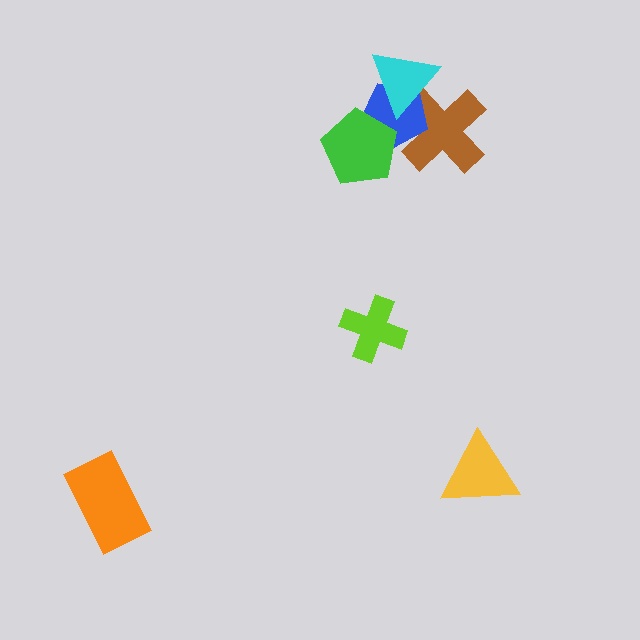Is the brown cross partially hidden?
Yes, it is partially covered by another shape.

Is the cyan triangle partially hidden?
No, no other shape covers it.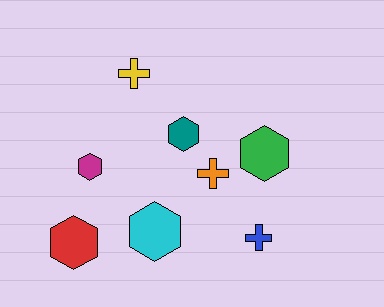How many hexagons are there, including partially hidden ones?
There are 5 hexagons.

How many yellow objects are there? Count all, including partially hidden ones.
There is 1 yellow object.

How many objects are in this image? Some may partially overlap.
There are 8 objects.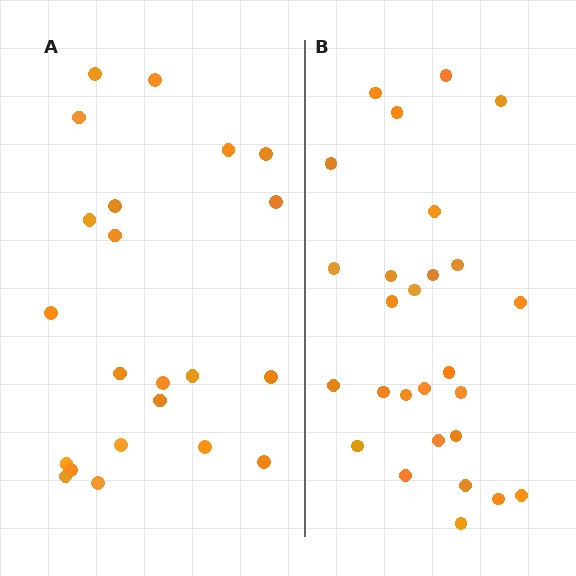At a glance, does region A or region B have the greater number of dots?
Region B (the right region) has more dots.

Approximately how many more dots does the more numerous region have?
Region B has about 5 more dots than region A.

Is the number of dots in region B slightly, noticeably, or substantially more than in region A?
Region B has only slightly more — the two regions are fairly close. The ratio is roughly 1.2 to 1.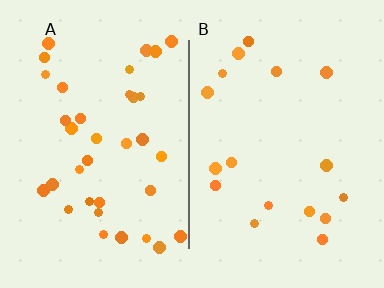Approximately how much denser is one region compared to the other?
Approximately 2.1× — region A over region B.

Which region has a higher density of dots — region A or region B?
A (the left).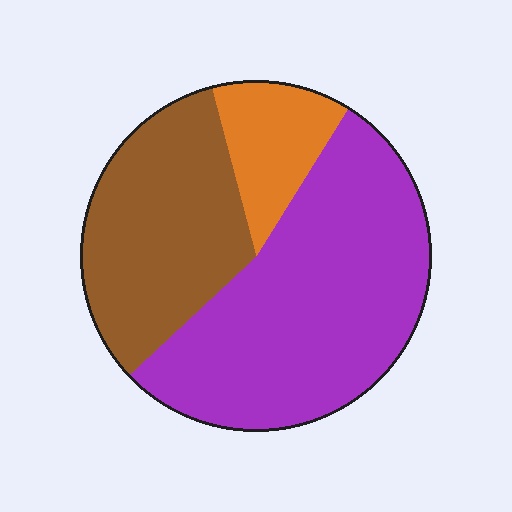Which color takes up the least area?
Orange, at roughly 15%.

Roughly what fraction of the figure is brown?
Brown takes up about one third (1/3) of the figure.